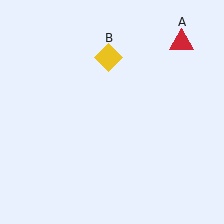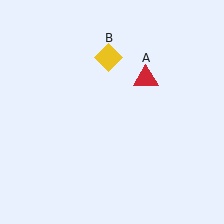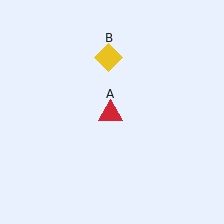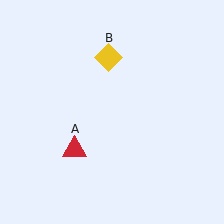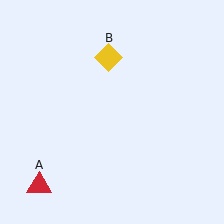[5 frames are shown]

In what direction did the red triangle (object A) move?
The red triangle (object A) moved down and to the left.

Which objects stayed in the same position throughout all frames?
Yellow diamond (object B) remained stationary.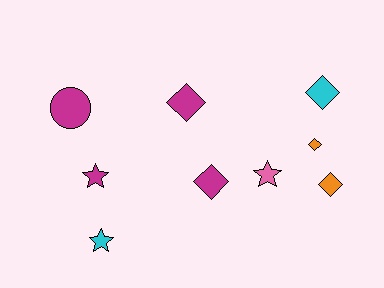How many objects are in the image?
There are 9 objects.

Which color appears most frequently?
Magenta, with 4 objects.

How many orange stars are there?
There are no orange stars.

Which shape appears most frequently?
Diamond, with 5 objects.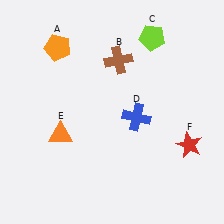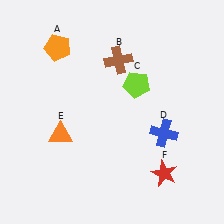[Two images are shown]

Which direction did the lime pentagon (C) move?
The lime pentagon (C) moved down.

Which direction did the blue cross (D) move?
The blue cross (D) moved right.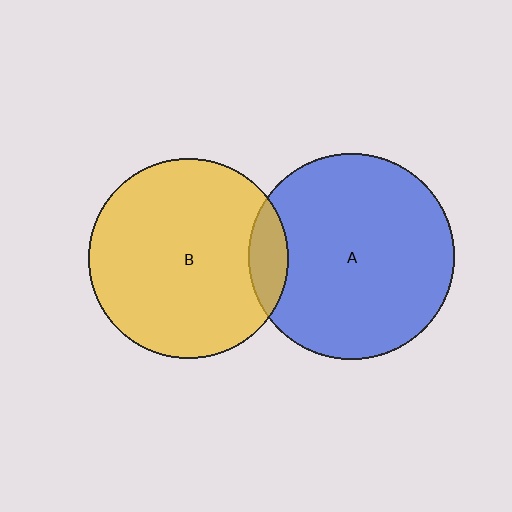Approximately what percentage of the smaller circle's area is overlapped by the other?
Approximately 10%.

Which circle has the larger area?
Circle A (blue).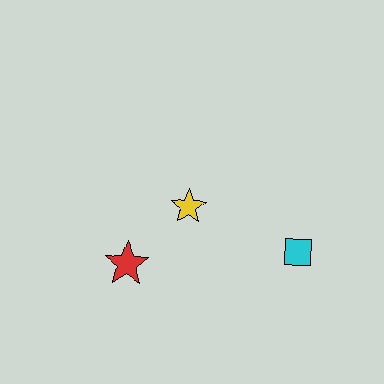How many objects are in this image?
There are 3 objects.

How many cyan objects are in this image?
There is 1 cyan object.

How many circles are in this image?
There are no circles.